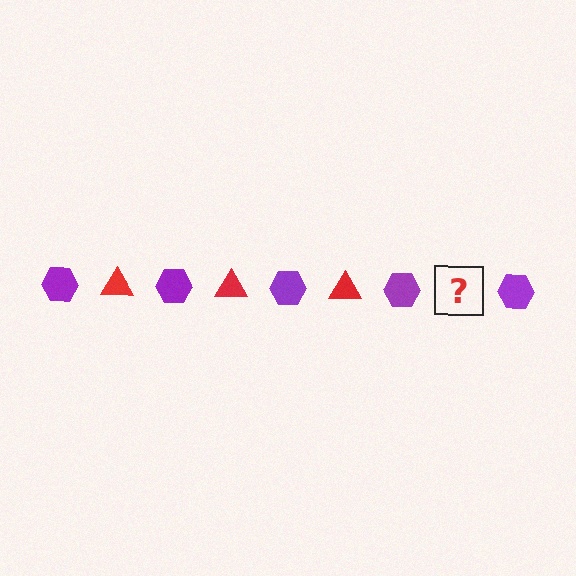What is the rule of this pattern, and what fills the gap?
The rule is that the pattern alternates between purple hexagon and red triangle. The gap should be filled with a red triangle.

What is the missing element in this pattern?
The missing element is a red triangle.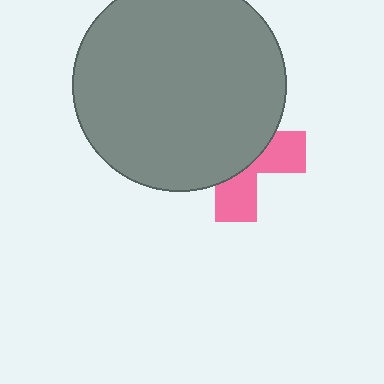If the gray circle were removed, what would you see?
You would see the complete pink cross.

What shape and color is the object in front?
The object in front is a gray circle.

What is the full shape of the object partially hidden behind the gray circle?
The partially hidden object is a pink cross.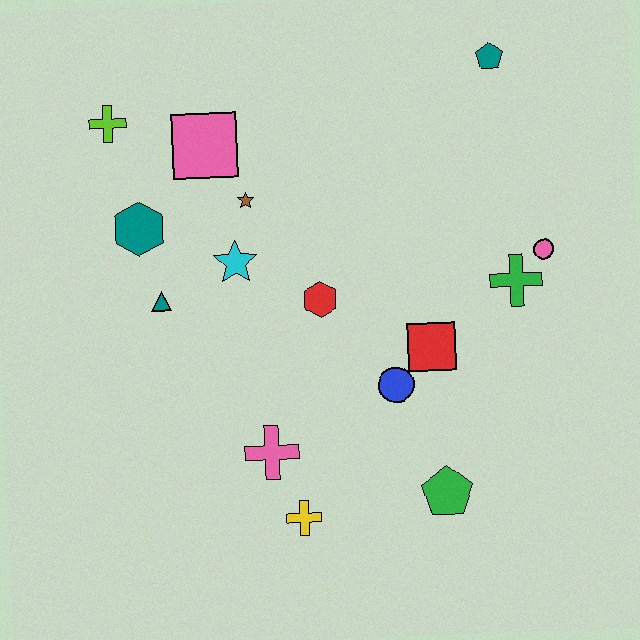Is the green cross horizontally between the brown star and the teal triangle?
No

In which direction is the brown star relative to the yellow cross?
The brown star is above the yellow cross.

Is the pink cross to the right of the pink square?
Yes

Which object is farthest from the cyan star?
The teal pentagon is farthest from the cyan star.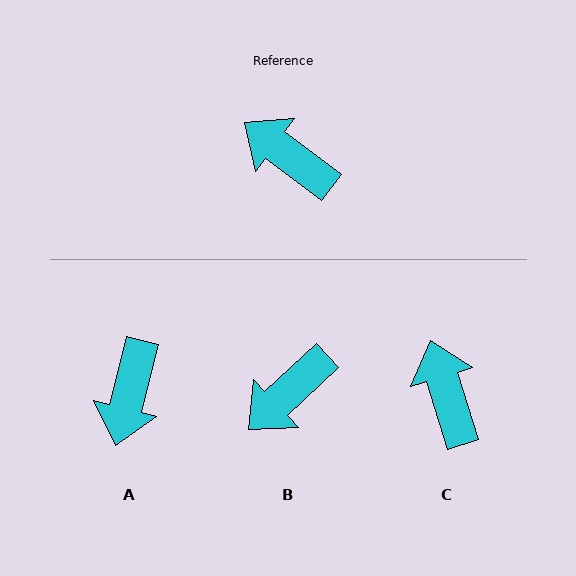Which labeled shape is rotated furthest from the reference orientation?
A, about 112 degrees away.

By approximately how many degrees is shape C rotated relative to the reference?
Approximately 36 degrees clockwise.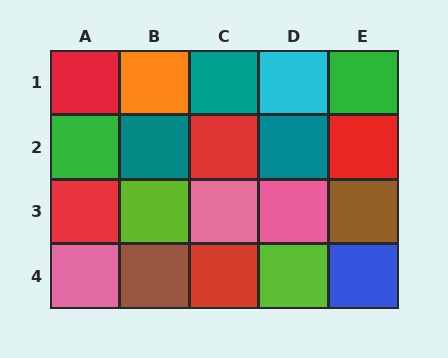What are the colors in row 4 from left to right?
Pink, brown, red, lime, blue.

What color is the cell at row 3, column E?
Brown.